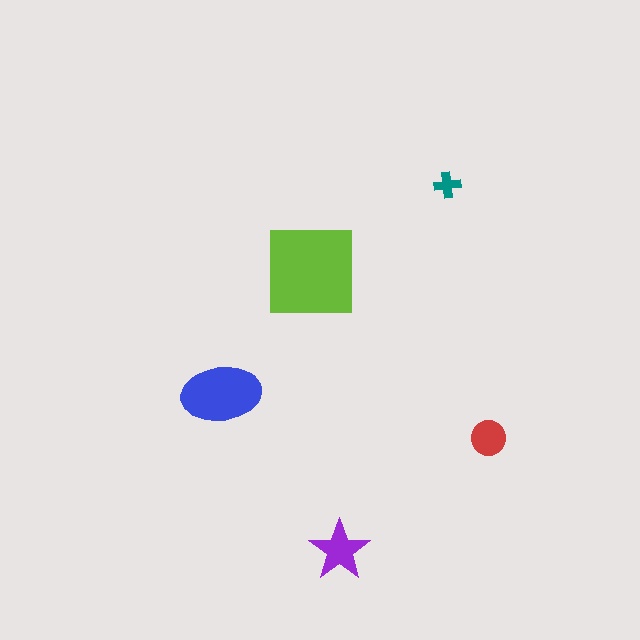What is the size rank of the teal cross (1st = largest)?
5th.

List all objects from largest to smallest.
The lime square, the blue ellipse, the purple star, the red circle, the teal cross.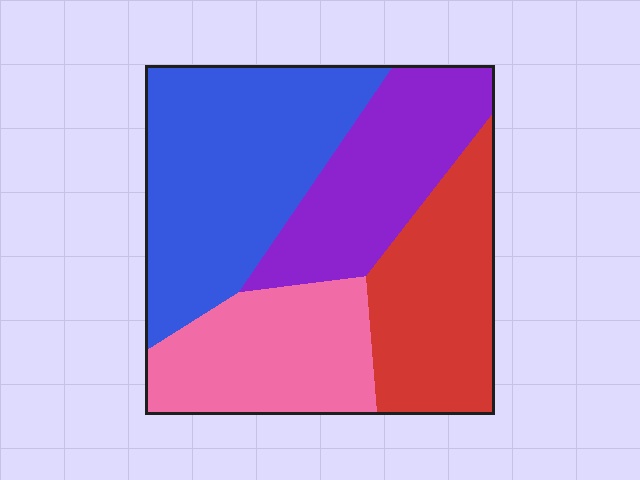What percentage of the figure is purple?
Purple takes up between a sixth and a third of the figure.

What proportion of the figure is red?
Red covers 23% of the figure.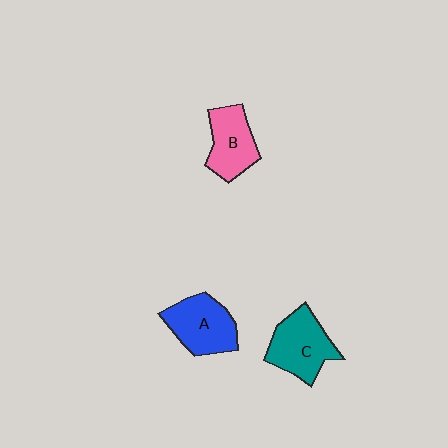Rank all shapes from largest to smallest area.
From largest to smallest: C (teal), A (blue), B (pink).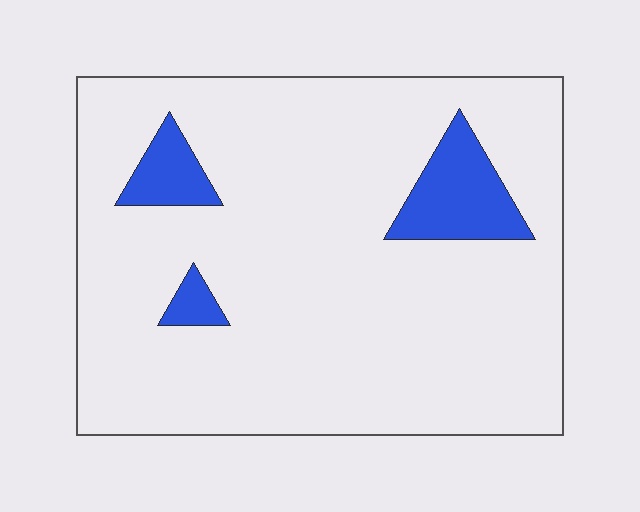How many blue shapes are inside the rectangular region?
3.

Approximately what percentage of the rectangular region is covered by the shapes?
Approximately 10%.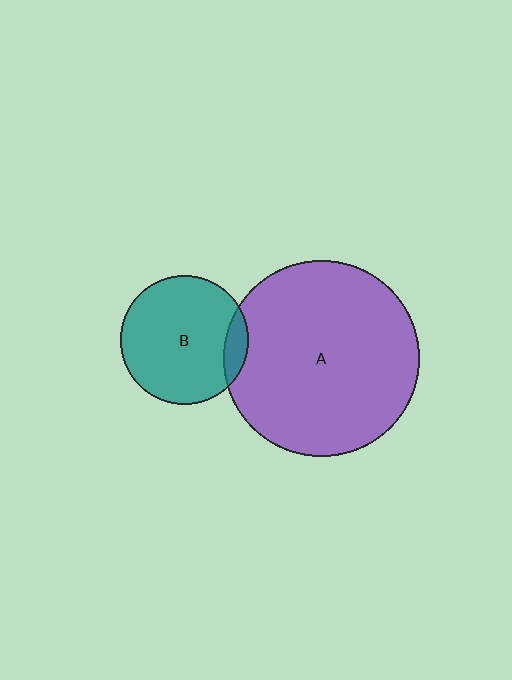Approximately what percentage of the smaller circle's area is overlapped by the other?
Approximately 10%.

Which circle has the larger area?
Circle A (purple).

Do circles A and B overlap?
Yes.